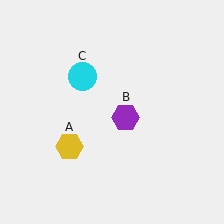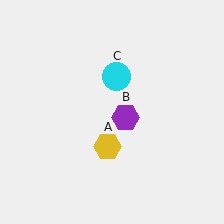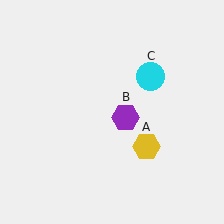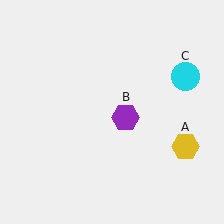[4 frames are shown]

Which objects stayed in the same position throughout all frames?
Purple hexagon (object B) remained stationary.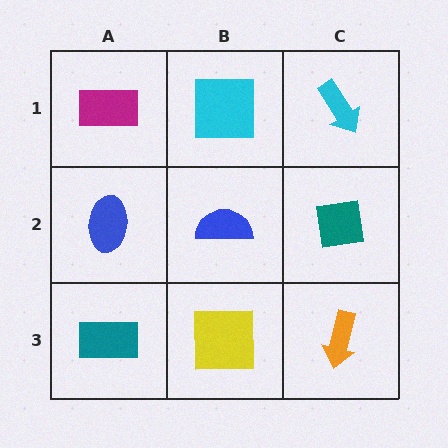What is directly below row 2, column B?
A yellow square.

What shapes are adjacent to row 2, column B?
A cyan square (row 1, column B), a yellow square (row 3, column B), a blue ellipse (row 2, column A), a teal square (row 2, column C).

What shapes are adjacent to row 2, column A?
A magenta rectangle (row 1, column A), a teal rectangle (row 3, column A), a blue semicircle (row 2, column B).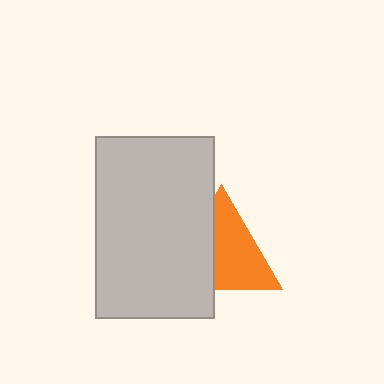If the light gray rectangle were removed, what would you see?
You would see the complete orange triangle.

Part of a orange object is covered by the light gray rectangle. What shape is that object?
It is a triangle.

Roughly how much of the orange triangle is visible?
About half of it is visible (roughly 59%).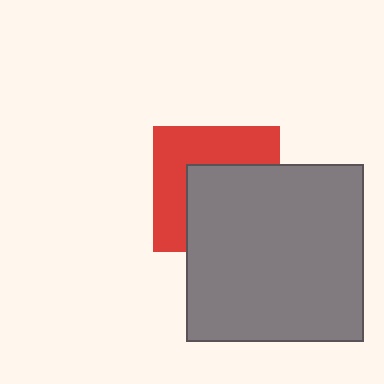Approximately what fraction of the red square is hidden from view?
Roughly 52% of the red square is hidden behind the gray square.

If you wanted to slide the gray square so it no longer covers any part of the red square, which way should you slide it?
Slide it toward the lower-right — that is the most direct way to separate the two shapes.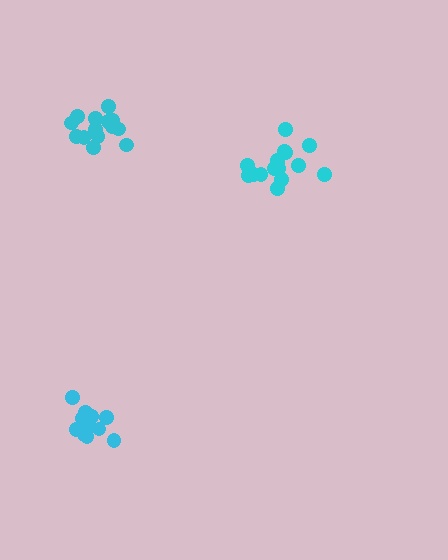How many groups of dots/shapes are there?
There are 3 groups.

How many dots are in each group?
Group 1: 16 dots, Group 2: 14 dots, Group 3: 13 dots (43 total).